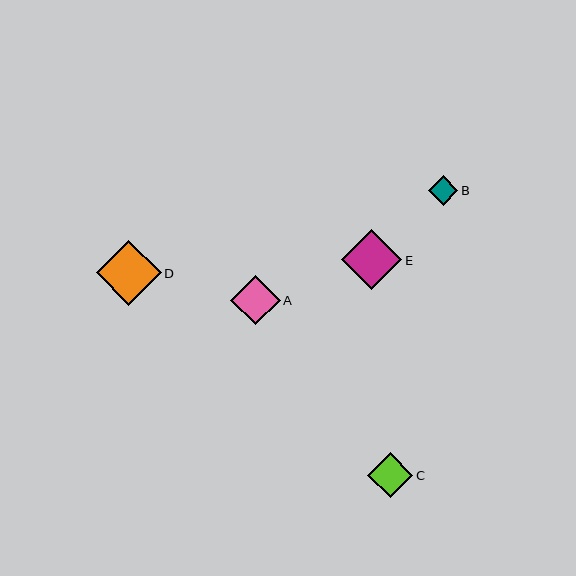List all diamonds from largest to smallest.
From largest to smallest: D, E, A, C, B.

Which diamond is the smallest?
Diamond B is the smallest with a size of approximately 29 pixels.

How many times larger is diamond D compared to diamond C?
Diamond D is approximately 1.4 times the size of diamond C.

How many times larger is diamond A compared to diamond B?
Diamond A is approximately 1.7 times the size of diamond B.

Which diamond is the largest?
Diamond D is the largest with a size of approximately 64 pixels.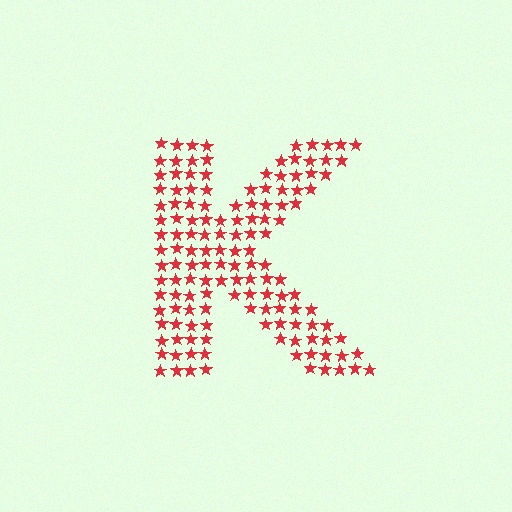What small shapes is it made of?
It is made of small stars.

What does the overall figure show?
The overall figure shows the letter K.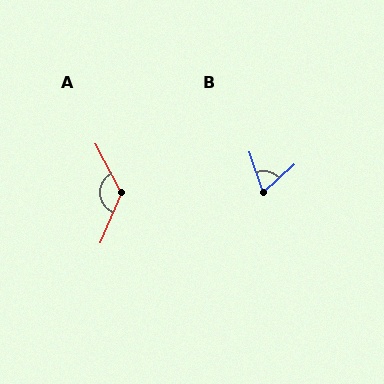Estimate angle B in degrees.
Approximately 67 degrees.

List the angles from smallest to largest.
B (67°), A (130°).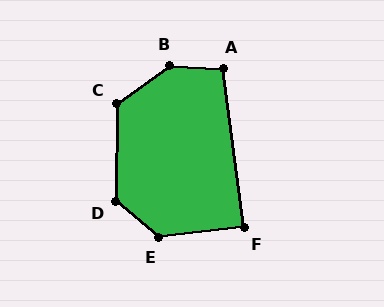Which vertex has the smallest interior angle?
F, at approximately 89 degrees.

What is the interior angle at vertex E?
Approximately 133 degrees (obtuse).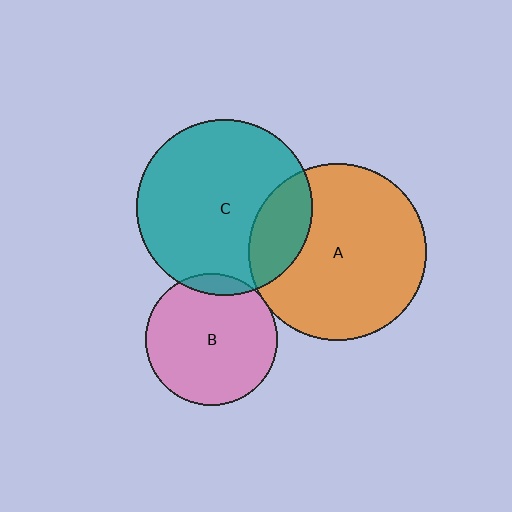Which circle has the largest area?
Circle A (orange).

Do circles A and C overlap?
Yes.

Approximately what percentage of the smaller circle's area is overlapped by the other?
Approximately 20%.